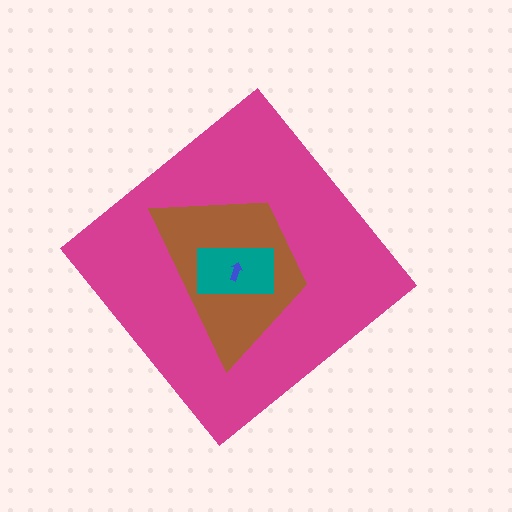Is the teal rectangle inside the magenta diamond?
Yes.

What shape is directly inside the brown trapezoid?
The teal rectangle.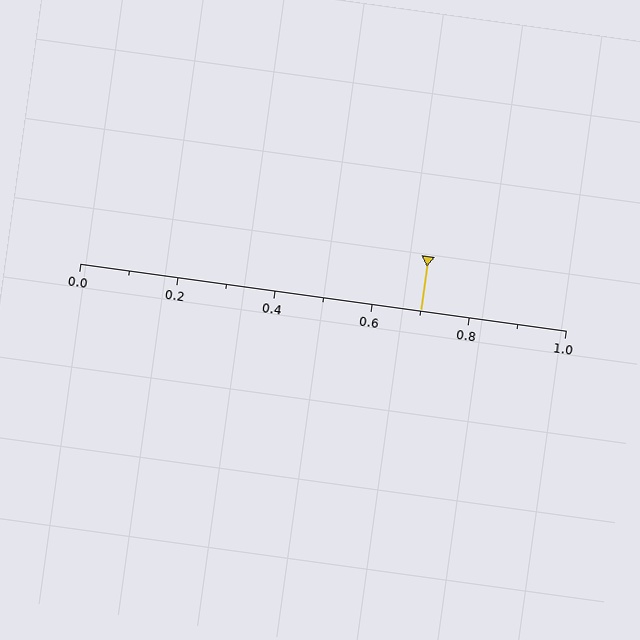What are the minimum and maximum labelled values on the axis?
The axis runs from 0.0 to 1.0.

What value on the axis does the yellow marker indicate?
The marker indicates approximately 0.7.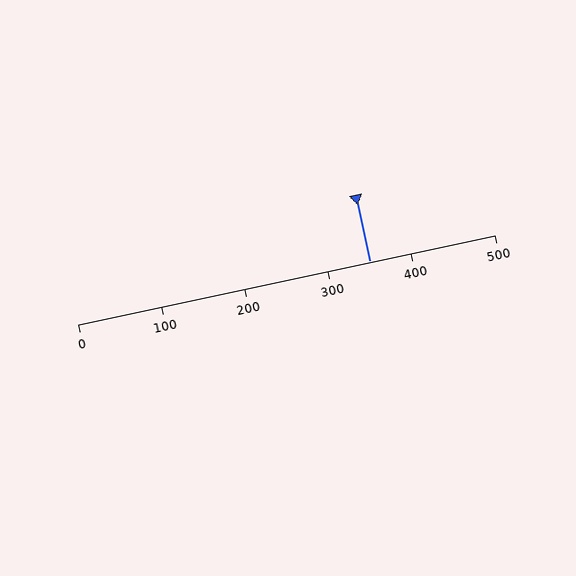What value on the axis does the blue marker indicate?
The marker indicates approximately 350.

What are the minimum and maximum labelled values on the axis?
The axis runs from 0 to 500.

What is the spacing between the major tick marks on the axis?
The major ticks are spaced 100 apart.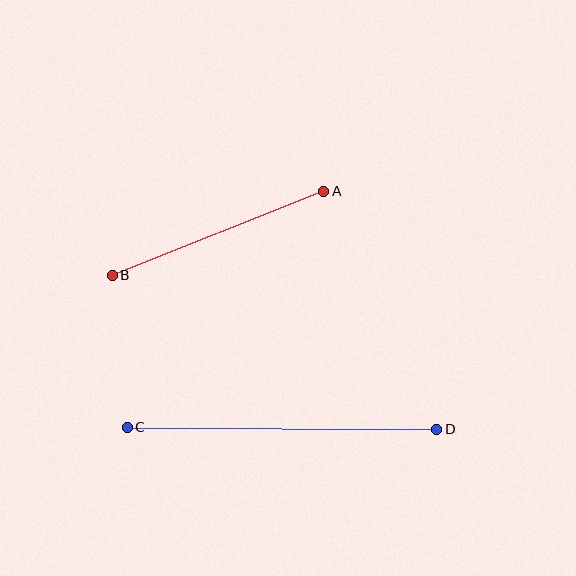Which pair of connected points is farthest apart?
Points C and D are farthest apart.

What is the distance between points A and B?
The distance is approximately 228 pixels.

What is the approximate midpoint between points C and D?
The midpoint is at approximately (282, 428) pixels.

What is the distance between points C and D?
The distance is approximately 309 pixels.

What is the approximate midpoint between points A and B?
The midpoint is at approximately (218, 233) pixels.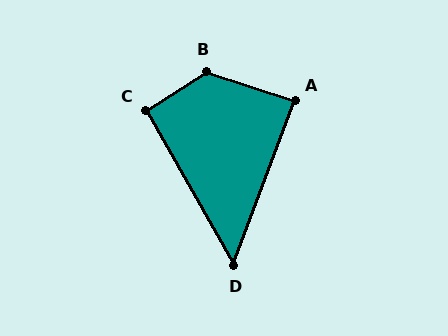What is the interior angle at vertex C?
Approximately 92 degrees (approximately right).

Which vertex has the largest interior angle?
B, at approximately 130 degrees.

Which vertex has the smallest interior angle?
D, at approximately 50 degrees.